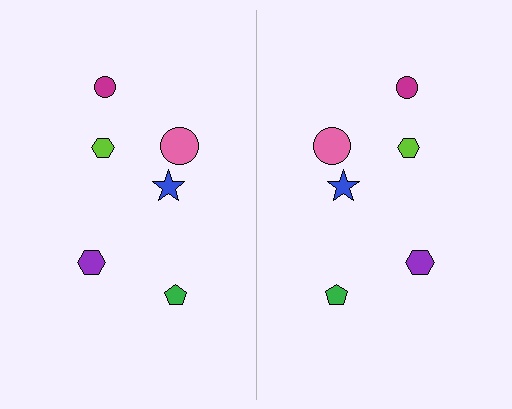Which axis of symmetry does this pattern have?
The pattern has a vertical axis of symmetry running through the center of the image.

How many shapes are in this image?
There are 12 shapes in this image.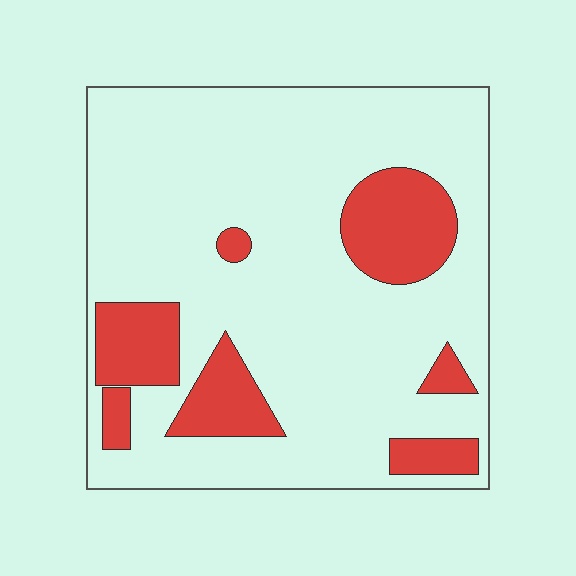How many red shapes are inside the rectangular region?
7.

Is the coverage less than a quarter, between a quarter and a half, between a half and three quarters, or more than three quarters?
Less than a quarter.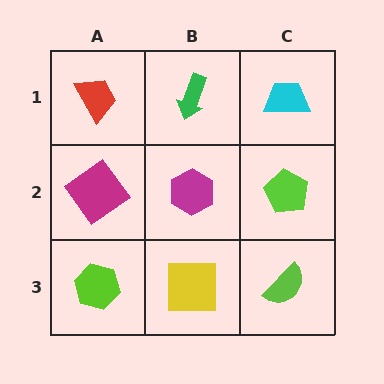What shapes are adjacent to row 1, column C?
A lime pentagon (row 2, column C), a green arrow (row 1, column B).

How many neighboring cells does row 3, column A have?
2.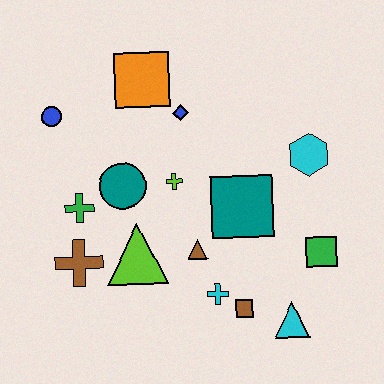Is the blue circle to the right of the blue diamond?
No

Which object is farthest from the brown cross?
The cyan hexagon is farthest from the brown cross.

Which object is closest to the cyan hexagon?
The teal square is closest to the cyan hexagon.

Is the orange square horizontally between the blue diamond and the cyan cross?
No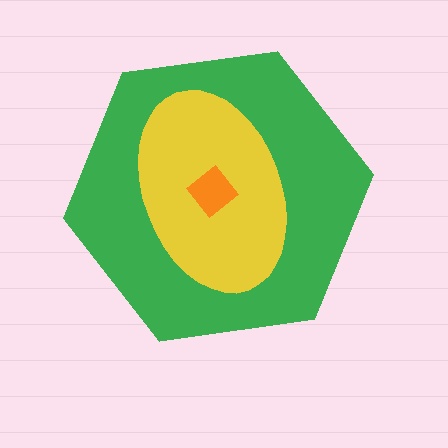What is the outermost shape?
The green hexagon.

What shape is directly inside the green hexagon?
The yellow ellipse.